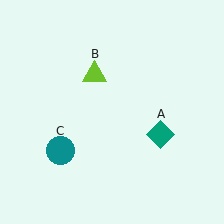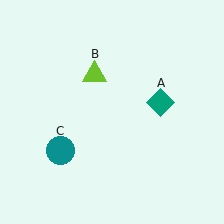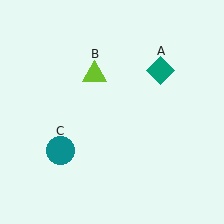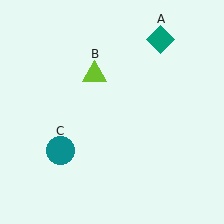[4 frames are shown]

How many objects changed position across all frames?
1 object changed position: teal diamond (object A).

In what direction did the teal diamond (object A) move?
The teal diamond (object A) moved up.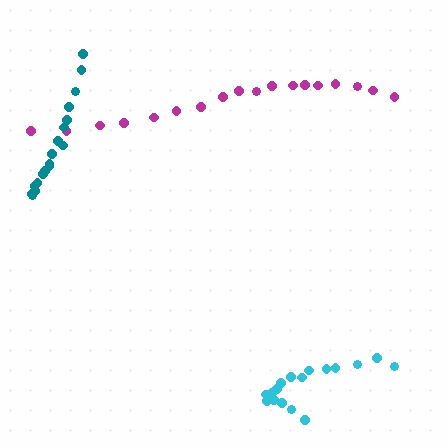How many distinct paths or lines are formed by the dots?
There are 3 distinct paths.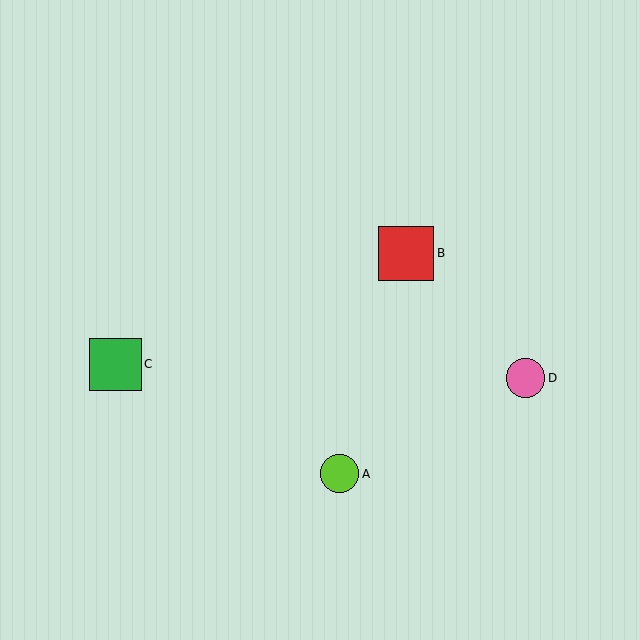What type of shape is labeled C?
Shape C is a green square.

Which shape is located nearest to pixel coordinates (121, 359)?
The green square (labeled C) at (115, 364) is nearest to that location.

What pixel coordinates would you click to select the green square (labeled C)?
Click at (115, 364) to select the green square C.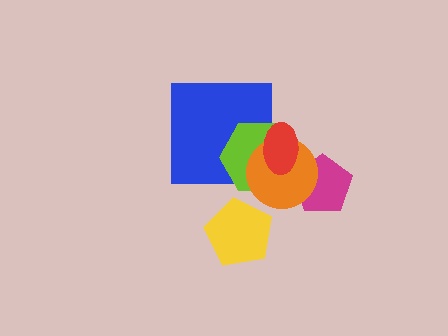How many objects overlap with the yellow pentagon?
0 objects overlap with the yellow pentagon.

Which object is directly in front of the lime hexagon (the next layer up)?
The orange circle is directly in front of the lime hexagon.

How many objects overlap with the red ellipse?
3 objects overlap with the red ellipse.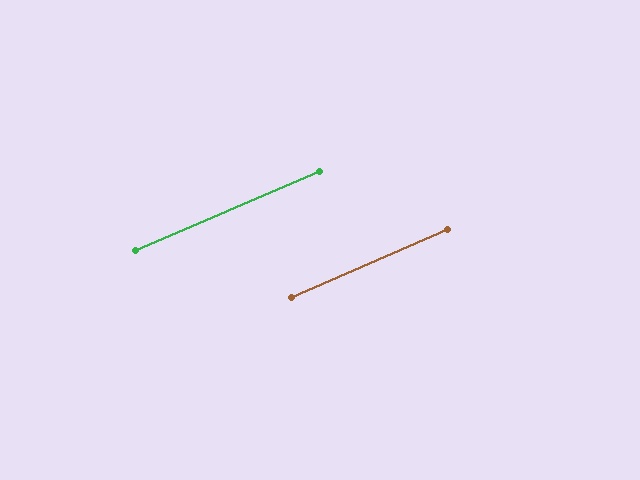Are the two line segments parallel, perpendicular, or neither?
Parallel — their directions differ by only 0.1°.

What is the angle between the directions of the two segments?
Approximately 0 degrees.